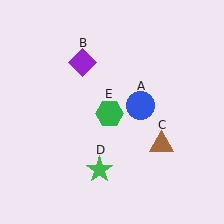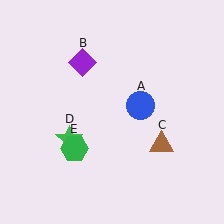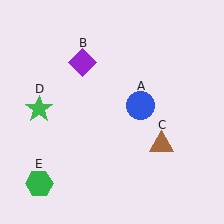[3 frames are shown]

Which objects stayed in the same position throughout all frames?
Blue circle (object A) and purple diamond (object B) and brown triangle (object C) remained stationary.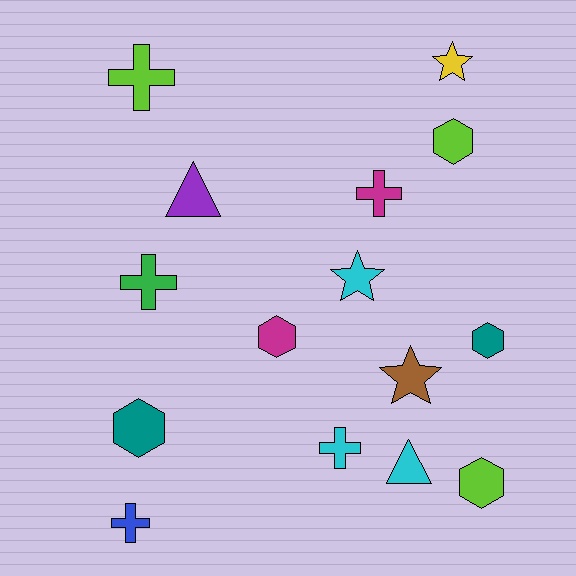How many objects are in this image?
There are 15 objects.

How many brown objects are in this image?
There is 1 brown object.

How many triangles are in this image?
There are 2 triangles.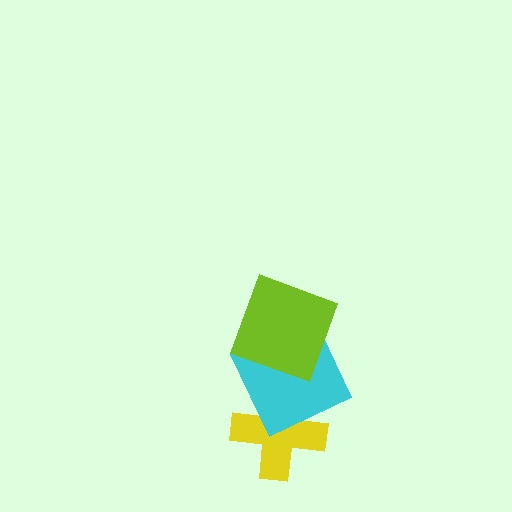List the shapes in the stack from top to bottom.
From top to bottom: the lime square, the cyan square, the yellow cross.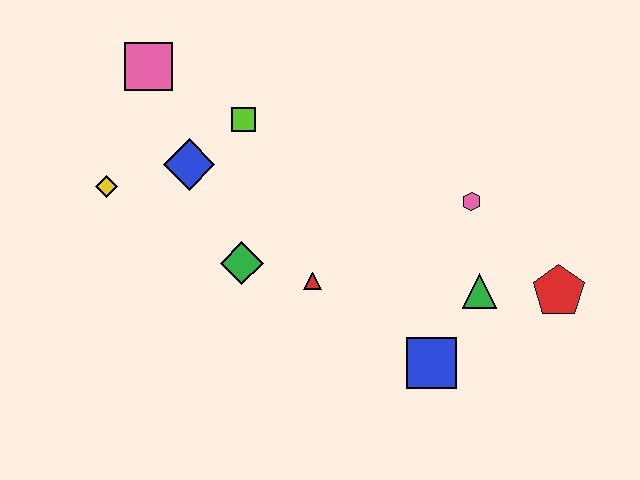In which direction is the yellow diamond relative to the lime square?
The yellow diamond is to the left of the lime square.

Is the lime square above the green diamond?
Yes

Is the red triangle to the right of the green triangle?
No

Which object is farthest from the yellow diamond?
The red pentagon is farthest from the yellow diamond.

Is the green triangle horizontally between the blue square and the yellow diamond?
No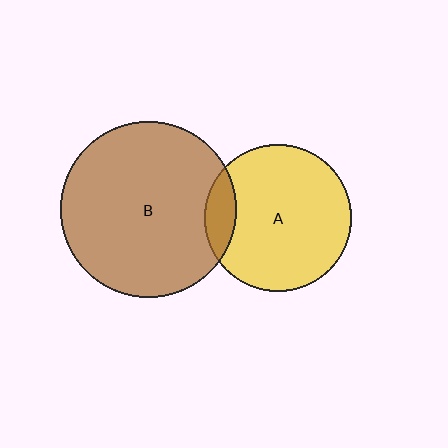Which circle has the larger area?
Circle B (brown).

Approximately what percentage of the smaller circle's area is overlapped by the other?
Approximately 10%.